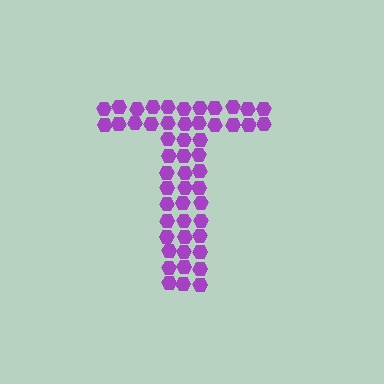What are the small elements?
The small elements are hexagons.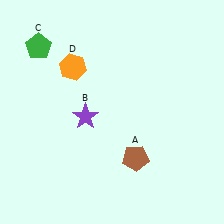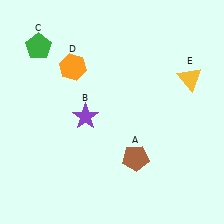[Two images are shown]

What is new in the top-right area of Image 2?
A yellow triangle (E) was added in the top-right area of Image 2.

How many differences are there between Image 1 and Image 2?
There is 1 difference between the two images.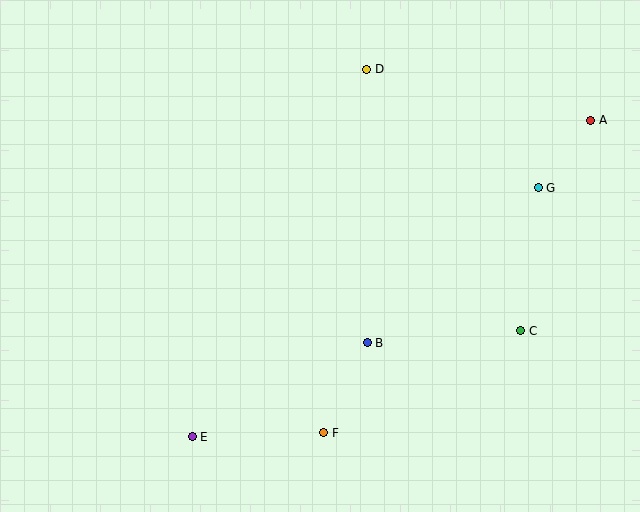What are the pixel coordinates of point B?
Point B is at (367, 343).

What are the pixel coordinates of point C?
Point C is at (521, 331).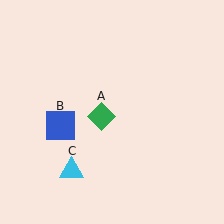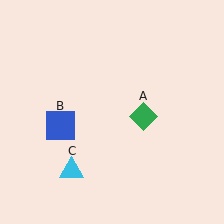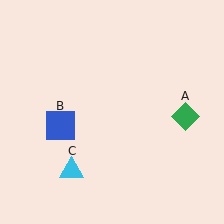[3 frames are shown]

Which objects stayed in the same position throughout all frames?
Blue square (object B) and cyan triangle (object C) remained stationary.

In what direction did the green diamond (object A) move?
The green diamond (object A) moved right.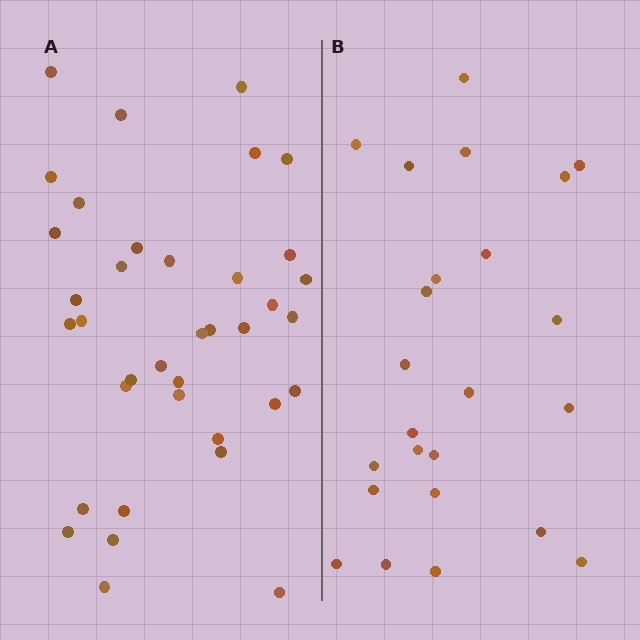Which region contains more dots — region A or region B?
Region A (the left region) has more dots.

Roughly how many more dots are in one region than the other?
Region A has approximately 15 more dots than region B.